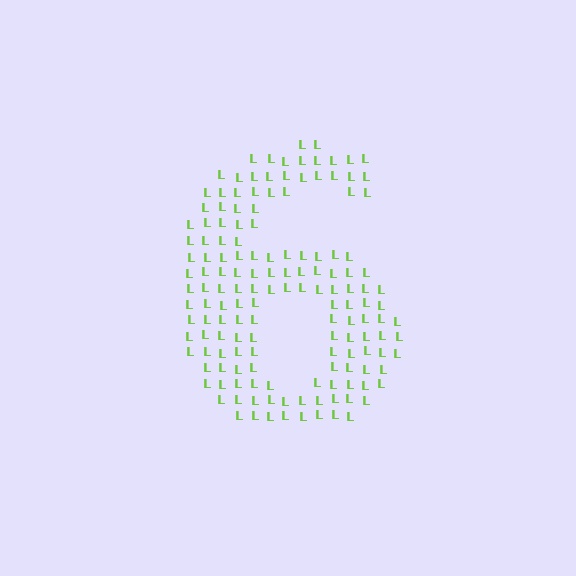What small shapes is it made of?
It is made of small letter L's.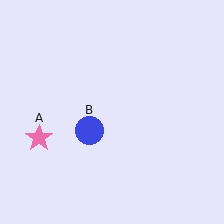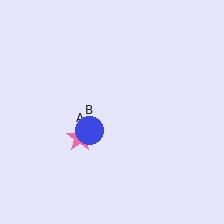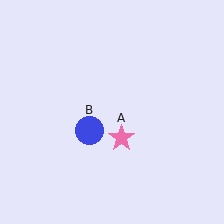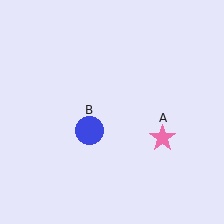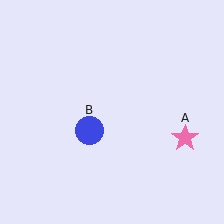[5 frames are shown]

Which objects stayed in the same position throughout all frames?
Blue circle (object B) remained stationary.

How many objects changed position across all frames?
1 object changed position: pink star (object A).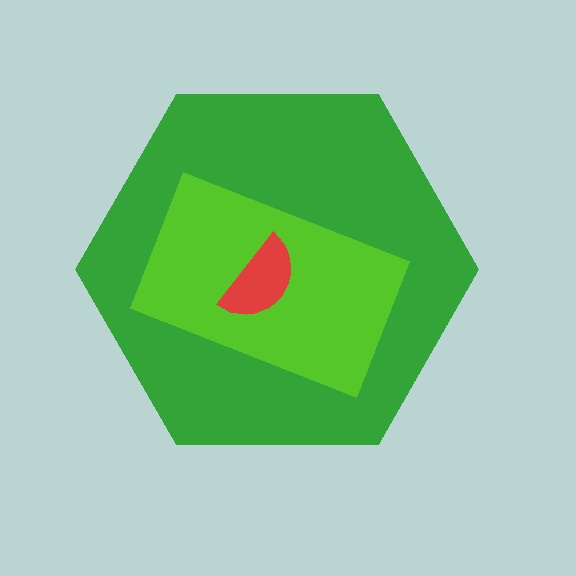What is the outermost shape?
The green hexagon.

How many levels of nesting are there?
3.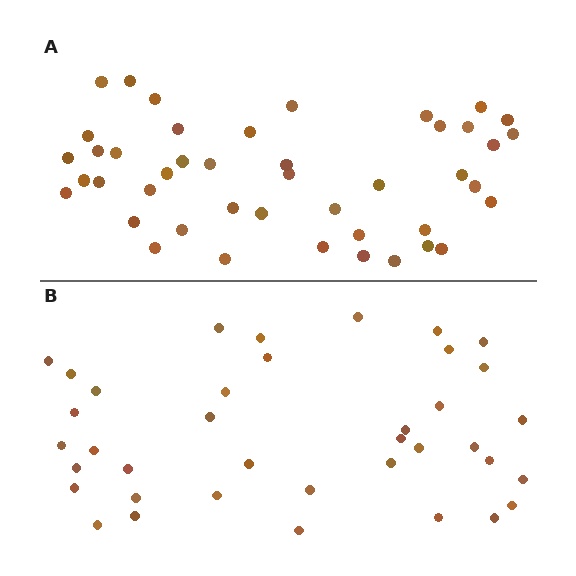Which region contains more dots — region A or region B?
Region A (the top region) has more dots.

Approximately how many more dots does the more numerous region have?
Region A has about 6 more dots than region B.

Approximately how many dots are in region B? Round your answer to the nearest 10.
About 40 dots. (The exact count is 38, which rounds to 40.)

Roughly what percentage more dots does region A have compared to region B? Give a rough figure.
About 15% more.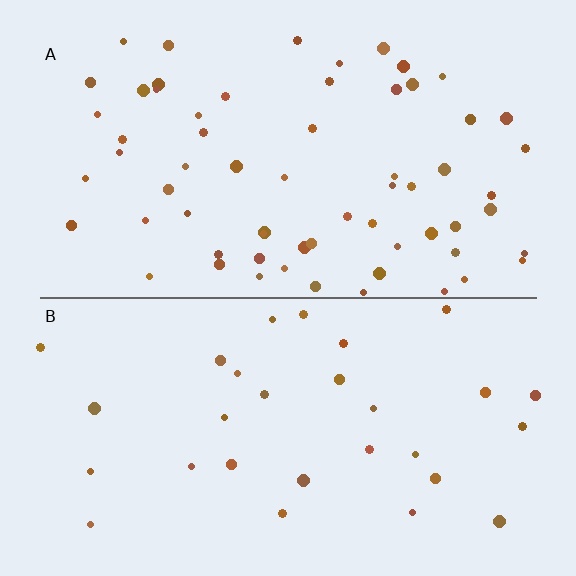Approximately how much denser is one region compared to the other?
Approximately 2.2× — region A over region B.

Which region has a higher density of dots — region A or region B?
A (the top).